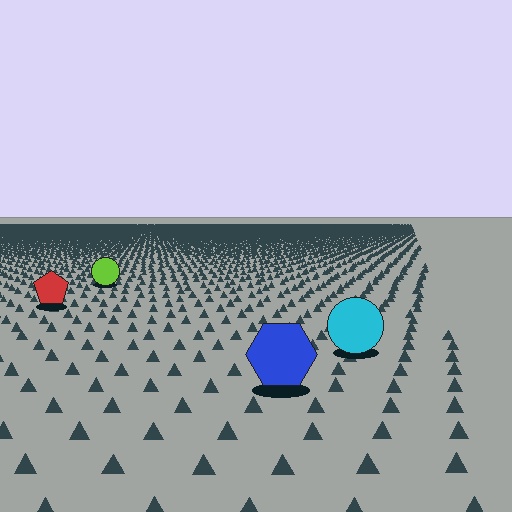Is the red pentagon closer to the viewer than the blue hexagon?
No. The blue hexagon is closer — you can tell from the texture gradient: the ground texture is coarser near it.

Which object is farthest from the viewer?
The lime circle is farthest from the viewer. It appears smaller and the ground texture around it is denser.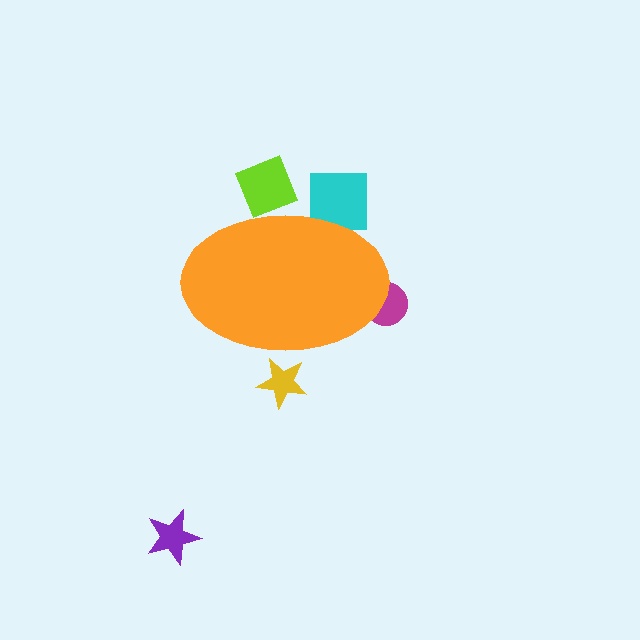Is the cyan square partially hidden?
Yes, the cyan square is partially hidden behind the orange ellipse.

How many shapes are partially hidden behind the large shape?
4 shapes are partially hidden.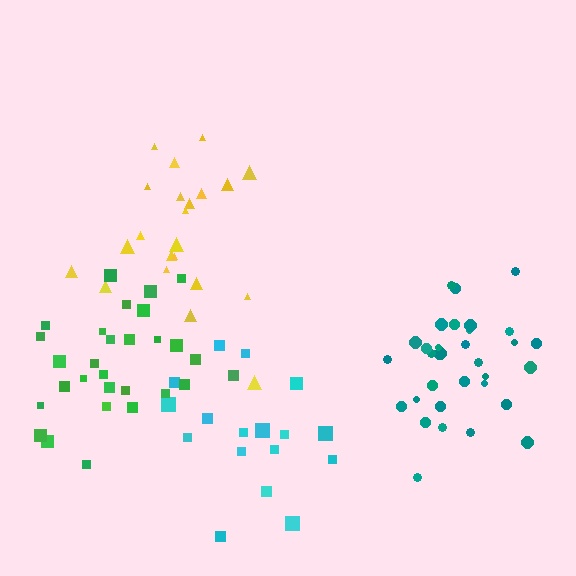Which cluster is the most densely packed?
Teal.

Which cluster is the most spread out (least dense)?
Cyan.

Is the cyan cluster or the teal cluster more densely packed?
Teal.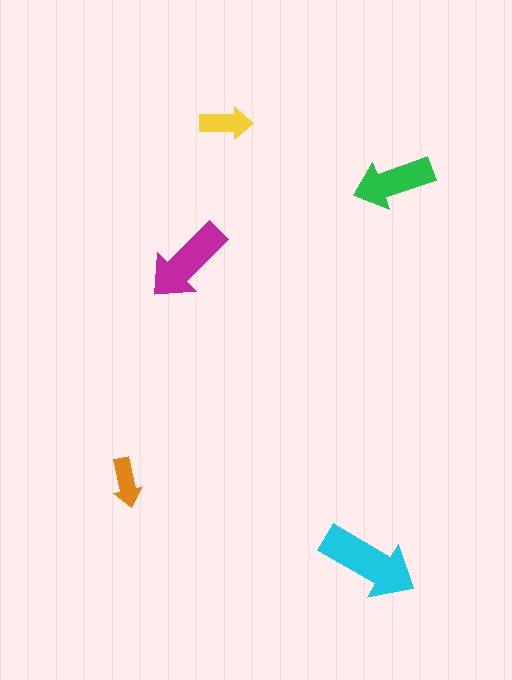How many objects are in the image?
There are 5 objects in the image.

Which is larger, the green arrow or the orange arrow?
The green one.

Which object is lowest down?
The cyan arrow is bottommost.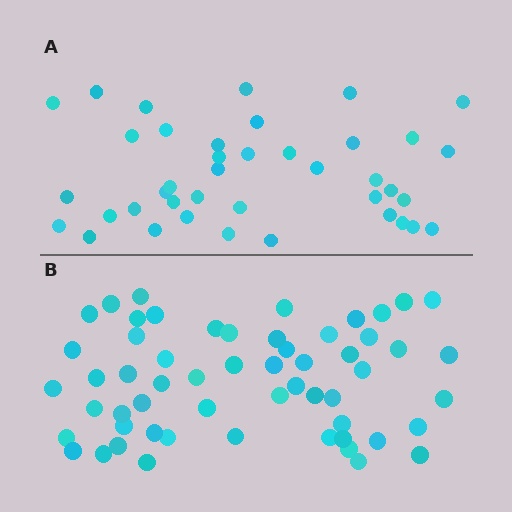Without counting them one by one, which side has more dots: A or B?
Region B (the bottom region) has more dots.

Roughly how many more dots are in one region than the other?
Region B has approximately 15 more dots than region A.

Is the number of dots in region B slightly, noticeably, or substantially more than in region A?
Region B has noticeably more, but not dramatically so. The ratio is roughly 1.4 to 1.